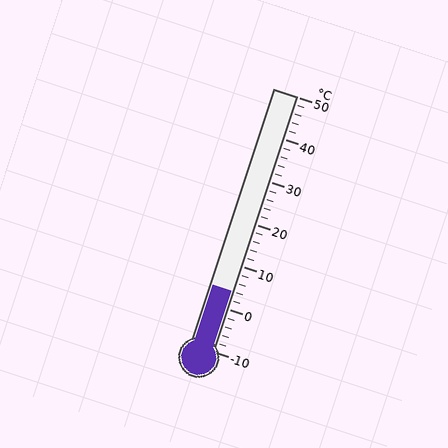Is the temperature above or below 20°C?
The temperature is below 20°C.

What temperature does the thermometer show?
The thermometer shows approximately 4°C.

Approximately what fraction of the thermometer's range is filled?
The thermometer is filled to approximately 25% of its range.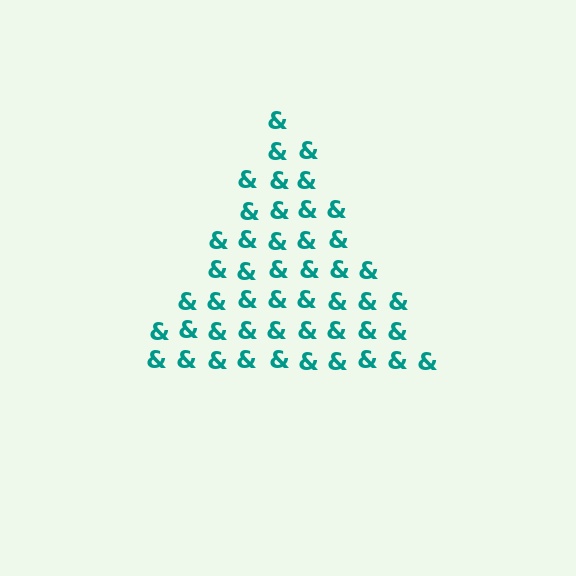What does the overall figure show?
The overall figure shows a triangle.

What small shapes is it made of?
It is made of small ampersands.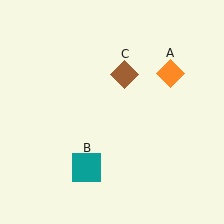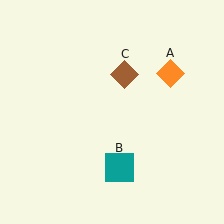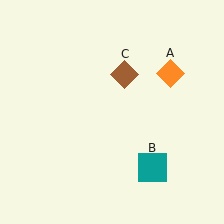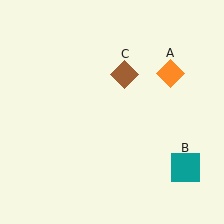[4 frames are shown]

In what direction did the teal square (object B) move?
The teal square (object B) moved right.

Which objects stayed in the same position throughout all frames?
Orange diamond (object A) and brown diamond (object C) remained stationary.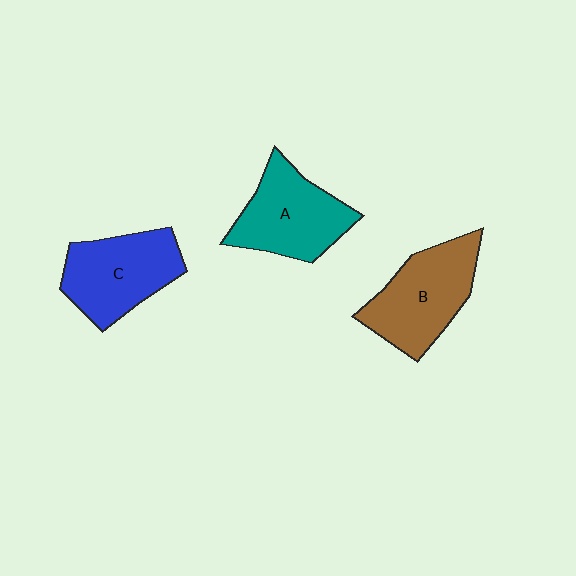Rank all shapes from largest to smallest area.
From largest to smallest: B (brown), C (blue), A (teal).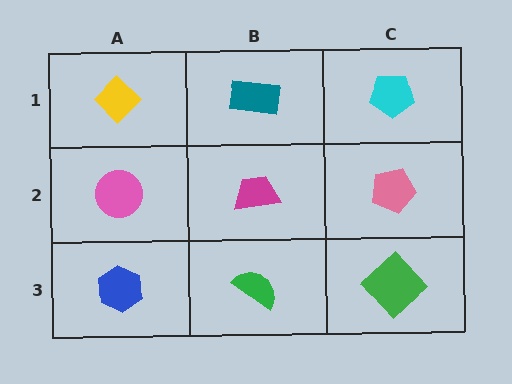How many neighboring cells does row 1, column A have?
2.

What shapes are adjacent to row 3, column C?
A pink pentagon (row 2, column C), a green semicircle (row 3, column B).